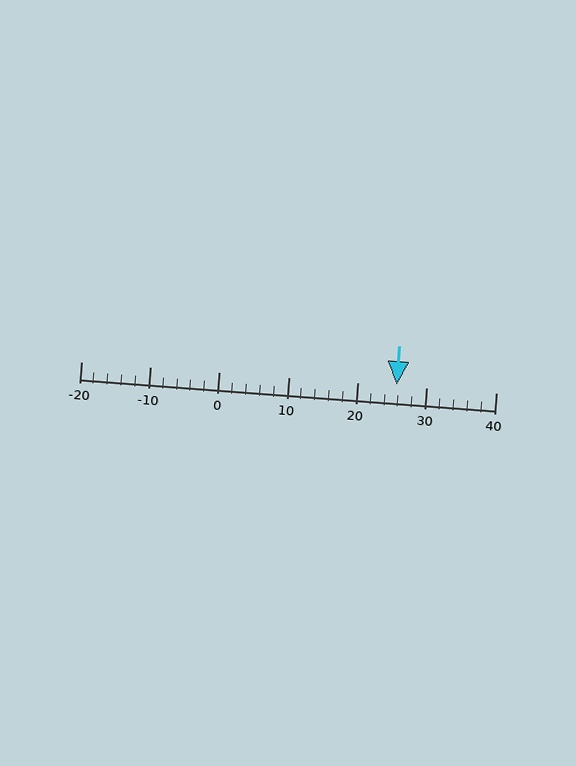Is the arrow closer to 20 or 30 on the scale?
The arrow is closer to 30.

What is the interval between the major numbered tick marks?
The major tick marks are spaced 10 units apart.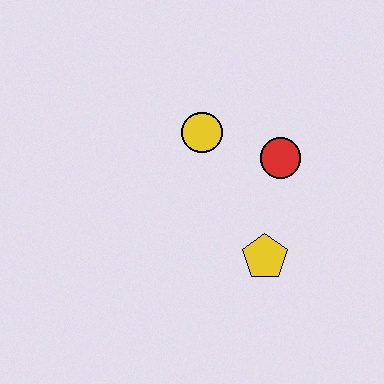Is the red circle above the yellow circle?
No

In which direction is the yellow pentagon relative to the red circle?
The yellow pentagon is below the red circle.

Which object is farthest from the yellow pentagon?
The yellow circle is farthest from the yellow pentagon.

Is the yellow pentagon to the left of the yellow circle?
No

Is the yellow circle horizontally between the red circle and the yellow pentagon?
No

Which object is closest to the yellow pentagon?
The red circle is closest to the yellow pentagon.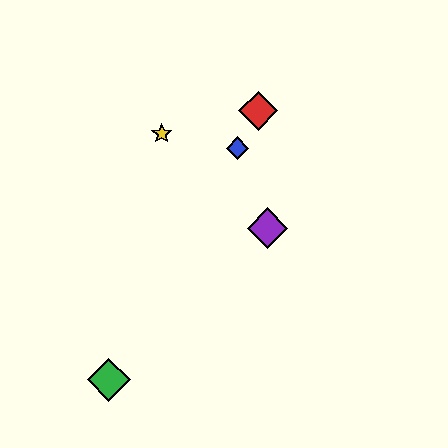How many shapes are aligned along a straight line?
3 shapes (the red diamond, the blue diamond, the green diamond) are aligned along a straight line.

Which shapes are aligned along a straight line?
The red diamond, the blue diamond, the green diamond are aligned along a straight line.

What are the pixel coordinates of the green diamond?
The green diamond is at (109, 380).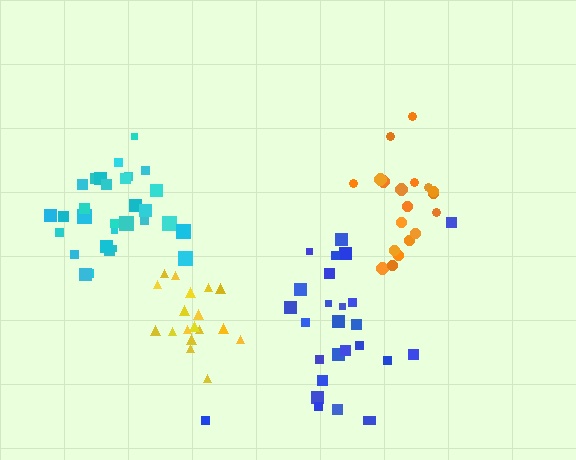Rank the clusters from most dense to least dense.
yellow, cyan, orange, blue.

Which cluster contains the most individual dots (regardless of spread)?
Cyan (30).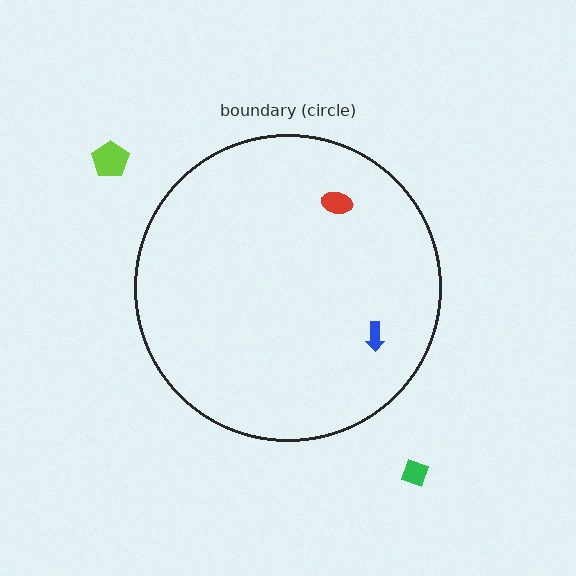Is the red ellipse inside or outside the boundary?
Inside.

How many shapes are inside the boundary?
2 inside, 2 outside.